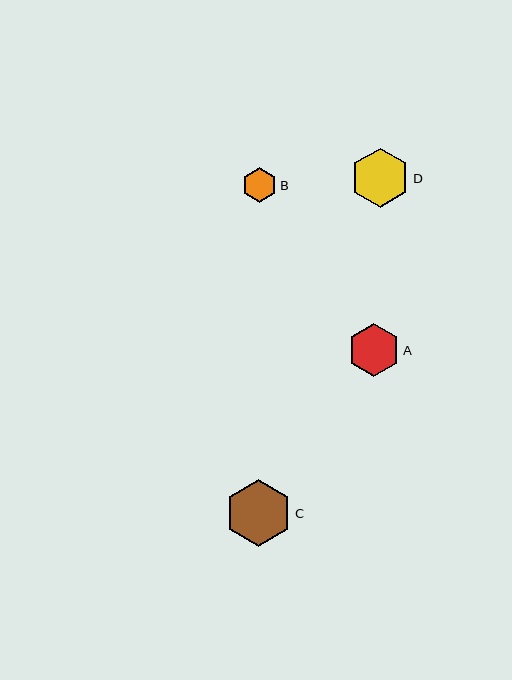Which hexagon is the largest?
Hexagon C is the largest with a size of approximately 67 pixels.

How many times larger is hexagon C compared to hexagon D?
Hexagon C is approximately 1.1 times the size of hexagon D.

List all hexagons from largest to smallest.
From largest to smallest: C, D, A, B.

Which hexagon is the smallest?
Hexagon B is the smallest with a size of approximately 35 pixels.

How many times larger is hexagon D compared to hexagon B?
Hexagon D is approximately 1.7 times the size of hexagon B.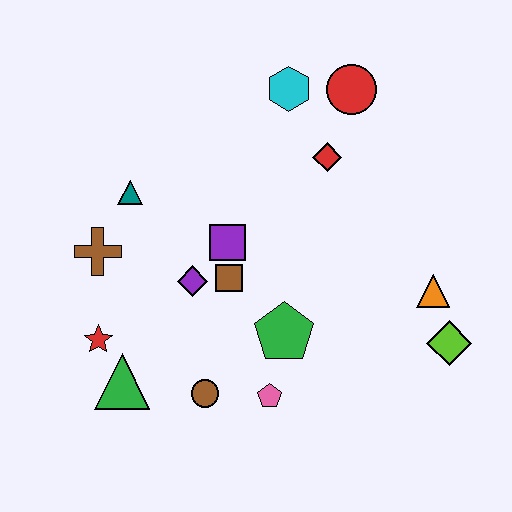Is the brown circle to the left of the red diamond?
Yes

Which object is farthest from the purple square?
The lime diamond is farthest from the purple square.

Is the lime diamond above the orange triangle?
No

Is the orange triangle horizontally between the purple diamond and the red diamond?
No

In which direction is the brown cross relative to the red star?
The brown cross is above the red star.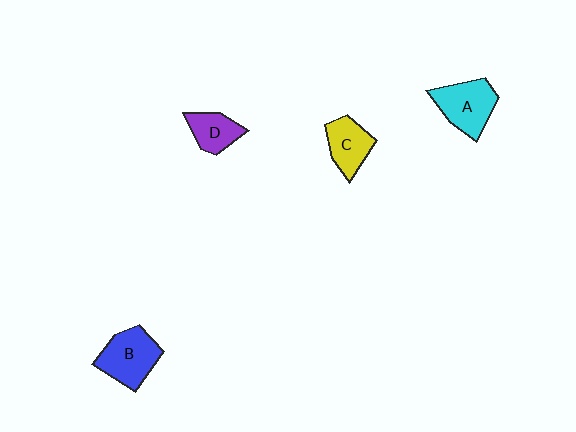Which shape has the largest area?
Shape B (blue).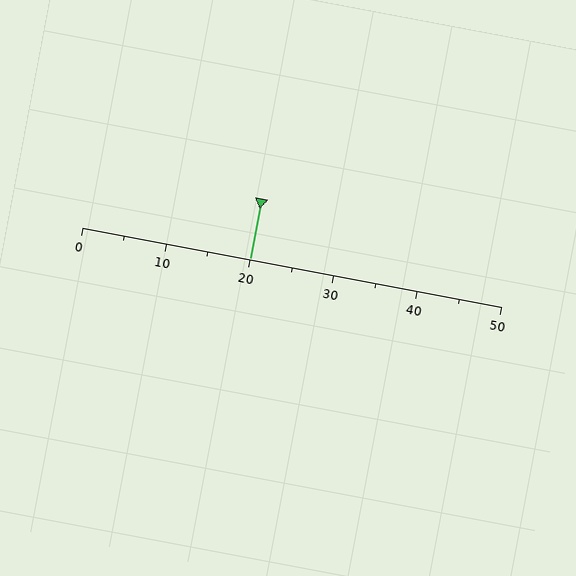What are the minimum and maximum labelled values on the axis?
The axis runs from 0 to 50.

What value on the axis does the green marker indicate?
The marker indicates approximately 20.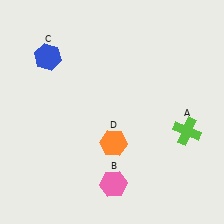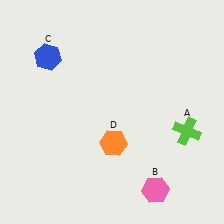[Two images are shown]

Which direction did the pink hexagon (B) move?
The pink hexagon (B) moved right.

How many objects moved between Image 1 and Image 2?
1 object moved between the two images.